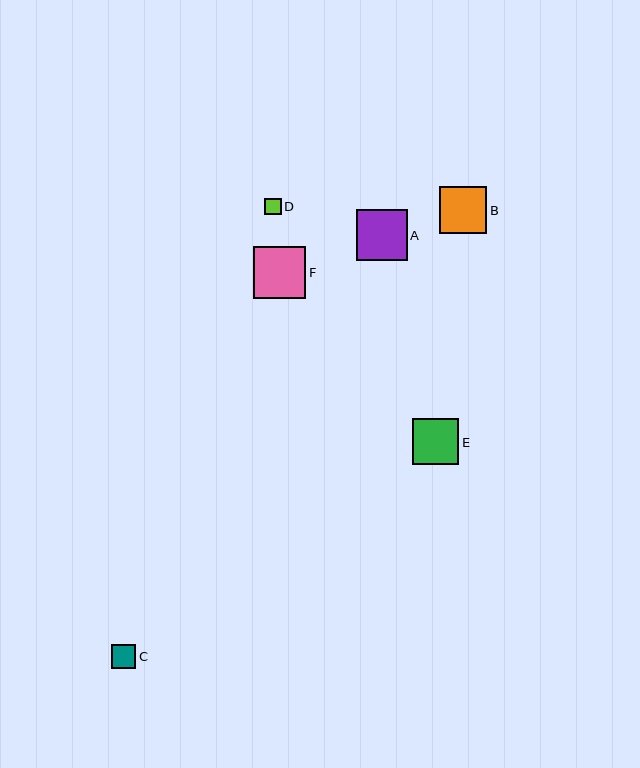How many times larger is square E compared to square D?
Square E is approximately 2.7 times the size of square D.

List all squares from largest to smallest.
From largest to smallest: F, A, B, E, C, D.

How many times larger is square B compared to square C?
Square B is approximately 1.9 times the size of square C.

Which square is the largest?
Square F is the largest with a size of approximately 52 pixels.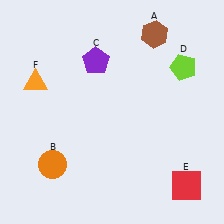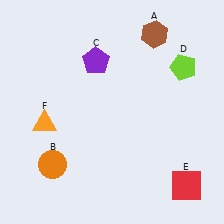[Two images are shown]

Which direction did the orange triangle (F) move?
The orange triangle (F) moved down.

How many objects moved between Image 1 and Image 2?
1 object moved between the two images.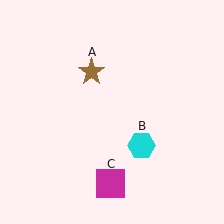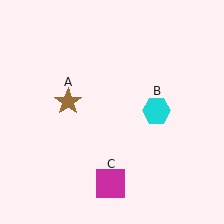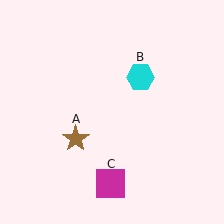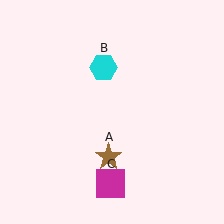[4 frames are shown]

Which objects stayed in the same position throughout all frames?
Magenta square (object C) remained stationary.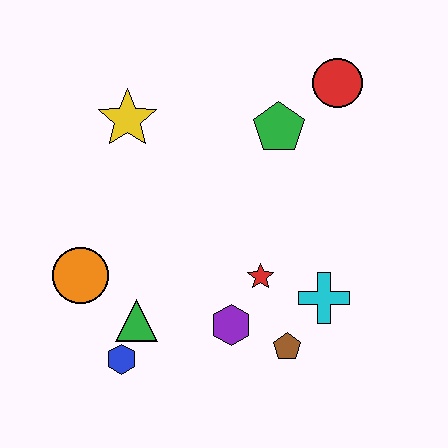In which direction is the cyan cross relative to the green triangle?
The cyan cross is to the right of the green triangle.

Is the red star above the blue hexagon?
Yes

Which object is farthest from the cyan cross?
The yellow star is farthest from the cyan cross.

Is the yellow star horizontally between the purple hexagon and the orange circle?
Yes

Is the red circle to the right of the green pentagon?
Yes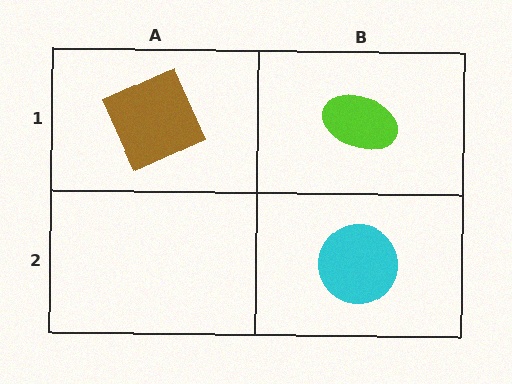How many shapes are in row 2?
1 shape.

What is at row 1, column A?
A brown square.